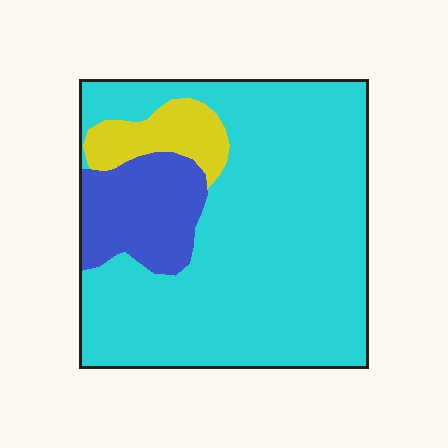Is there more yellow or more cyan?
Cyan.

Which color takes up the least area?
Yellow, at roughly 10%.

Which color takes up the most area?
Cyan, at roughly 75%.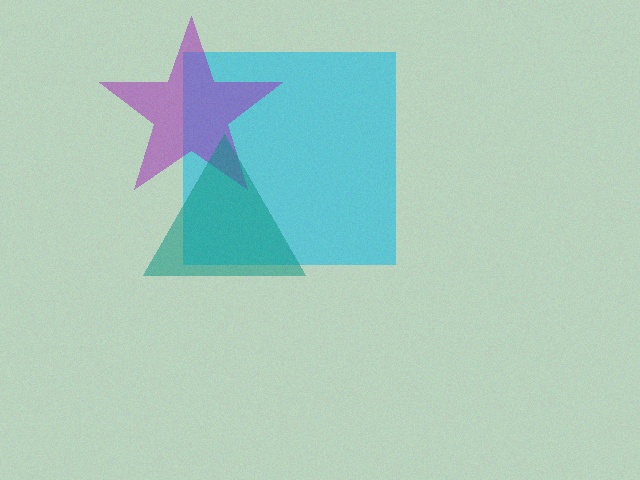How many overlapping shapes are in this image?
There are 3 overlapping shapes in the image.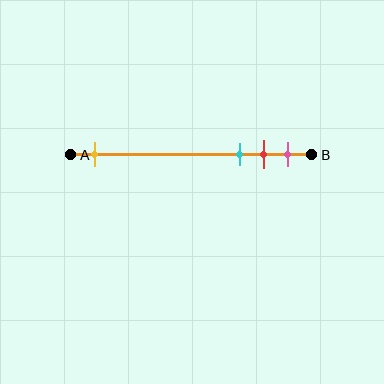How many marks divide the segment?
There are 4 marks dividing the segment.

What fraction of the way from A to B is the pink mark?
The pink mark is approximately 90% (0.9) of the way from A to B.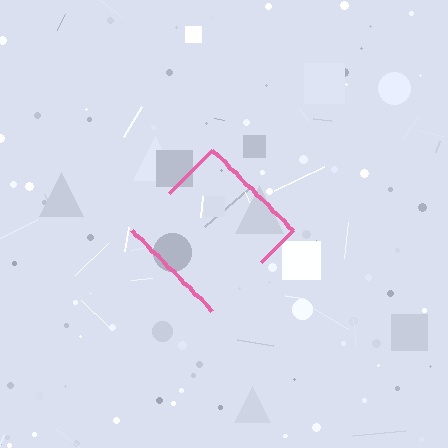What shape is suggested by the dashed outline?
The dashed outline suggests a diamond.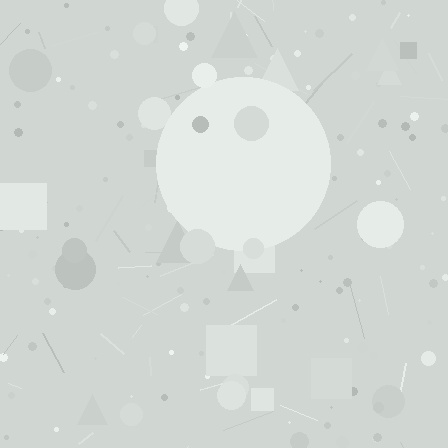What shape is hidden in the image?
A circle is hidden in the image.